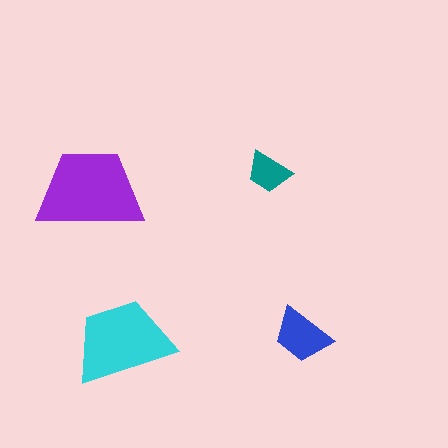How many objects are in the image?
There are 4 objects in the image.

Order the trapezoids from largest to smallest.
the purple one, the cyan one, the blue one, the teal one.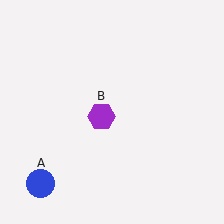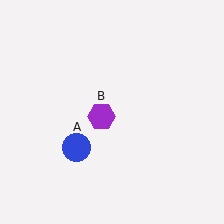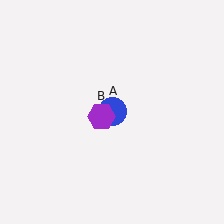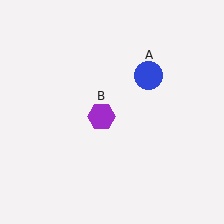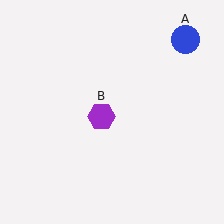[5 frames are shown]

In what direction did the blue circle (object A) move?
The blue circle (object A) moved up and to the right.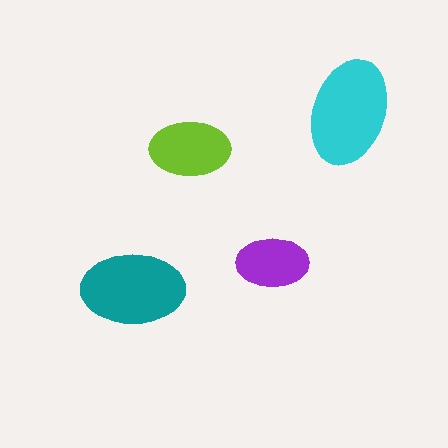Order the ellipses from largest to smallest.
the cyan one, the teal one, the lime one, the purple one.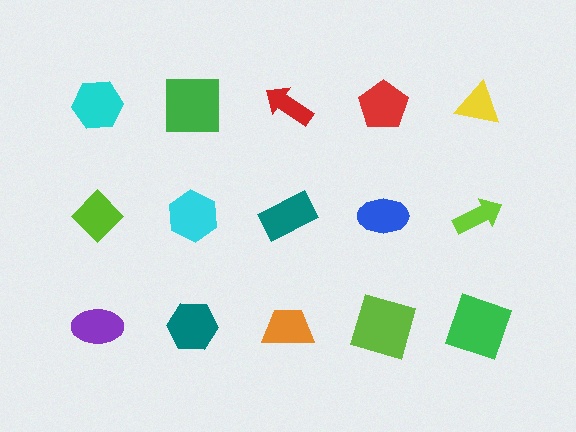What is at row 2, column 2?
A cyan hexagon.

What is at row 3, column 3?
An orange trapezoid.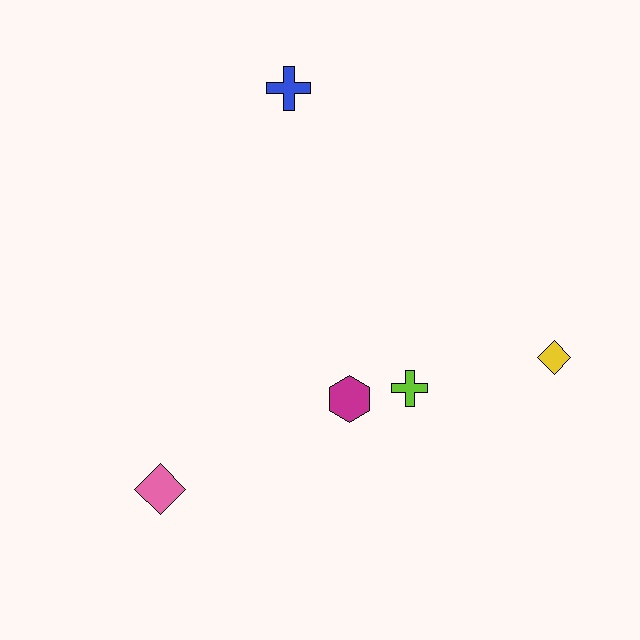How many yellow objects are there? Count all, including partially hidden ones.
There is 1 yellow object.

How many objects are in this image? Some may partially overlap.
There are 5 objects.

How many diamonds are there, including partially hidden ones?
There are 2 diamonds.